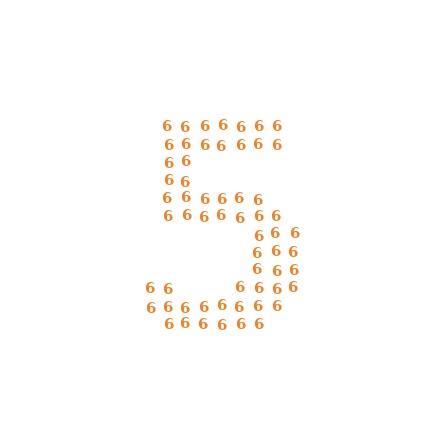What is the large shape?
The large shape is the digit 5.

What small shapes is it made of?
It is made of small digit 6's.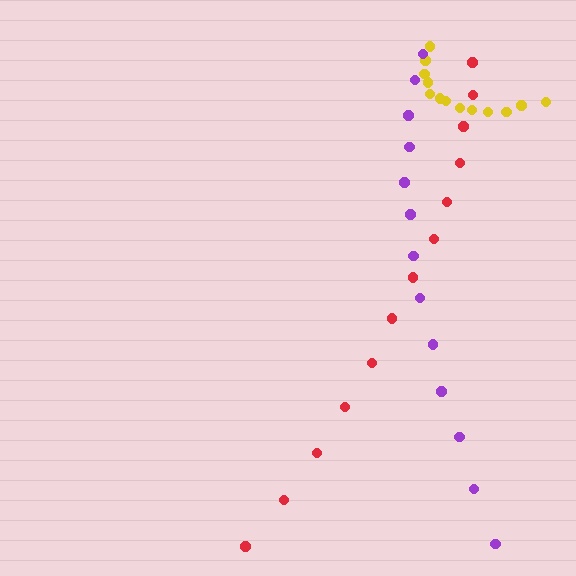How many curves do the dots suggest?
There are 3 distinct paths.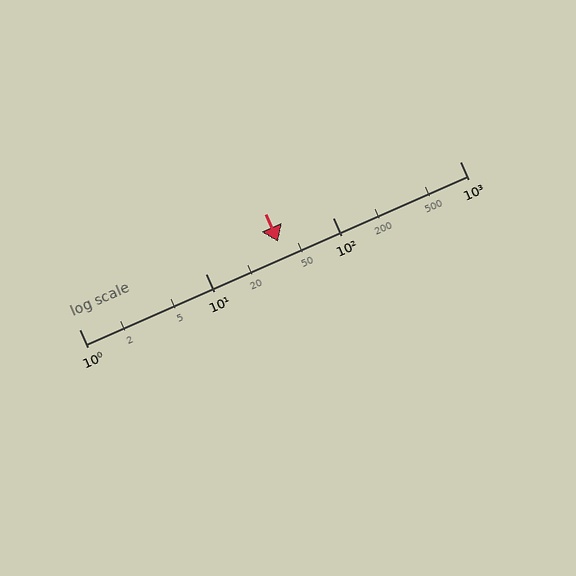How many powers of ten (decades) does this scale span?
The scale spans 3 decades, from 1 to 1000.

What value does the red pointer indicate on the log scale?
The pointer indicates approximately 37.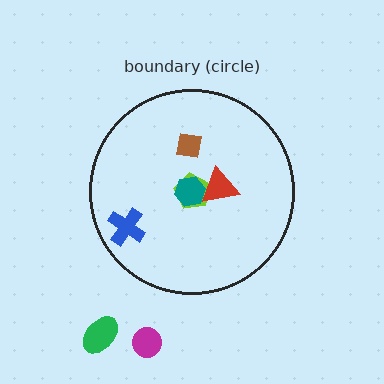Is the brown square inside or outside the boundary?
Inside.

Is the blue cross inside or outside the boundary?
Inside.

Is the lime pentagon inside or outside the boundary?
Inside.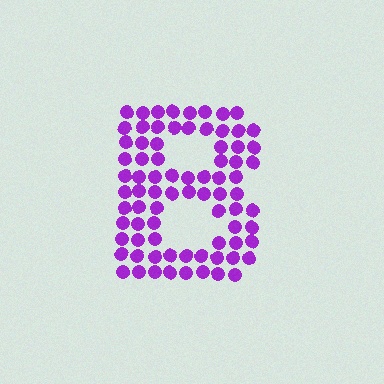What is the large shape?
The large shape is the letter B.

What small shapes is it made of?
It is made of small circles.